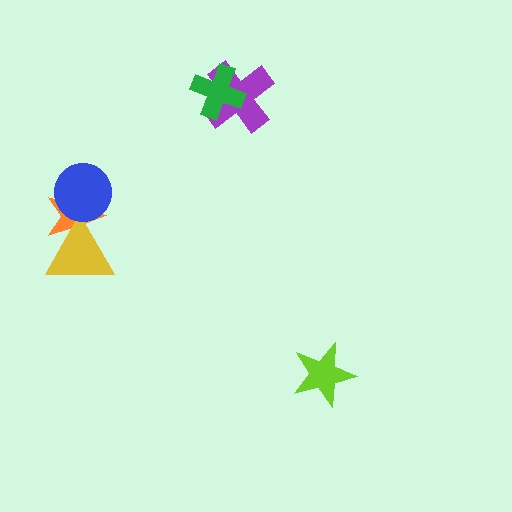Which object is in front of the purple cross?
The green cross is in front of the purple cross.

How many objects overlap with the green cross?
1 object overlaps with the green cross.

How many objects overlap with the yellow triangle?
1 object overlaps with the yellow triangle.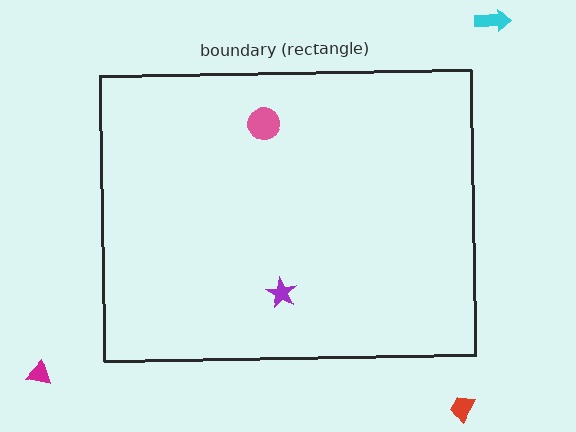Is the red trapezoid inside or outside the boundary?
Outside.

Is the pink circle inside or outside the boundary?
Inside.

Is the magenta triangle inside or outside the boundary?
Outside.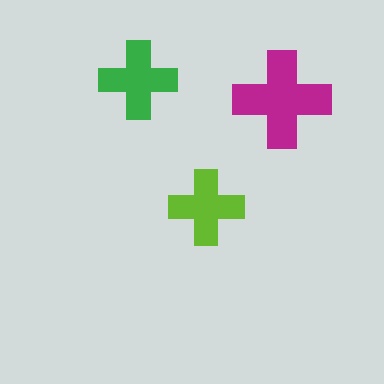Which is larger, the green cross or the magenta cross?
The magenta one.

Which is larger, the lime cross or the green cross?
The green one.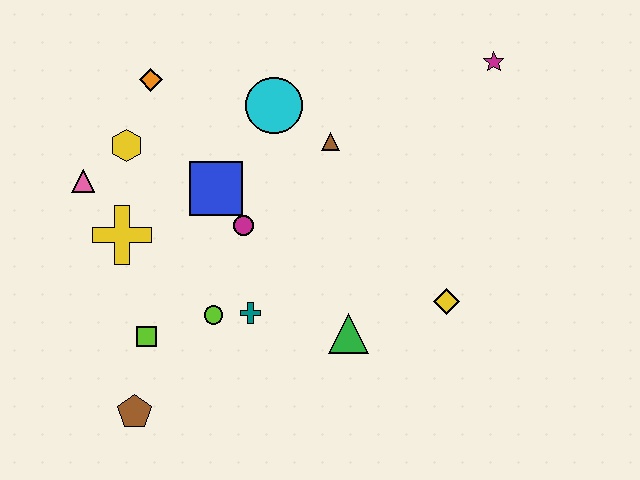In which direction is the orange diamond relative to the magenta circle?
The orange diamond is above the magenta circle.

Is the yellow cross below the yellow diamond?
No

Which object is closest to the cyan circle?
The brown triangle is closest to the cyan circle.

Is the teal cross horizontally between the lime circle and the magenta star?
Yes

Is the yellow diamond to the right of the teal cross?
Yes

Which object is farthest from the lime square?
The magenta star is farthest from the lime square.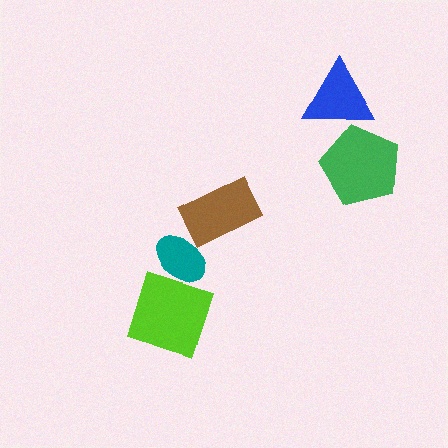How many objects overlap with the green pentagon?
1 object overlaps with the green pentagon.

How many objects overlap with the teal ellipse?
1 object overlaps with the teal ellipse.